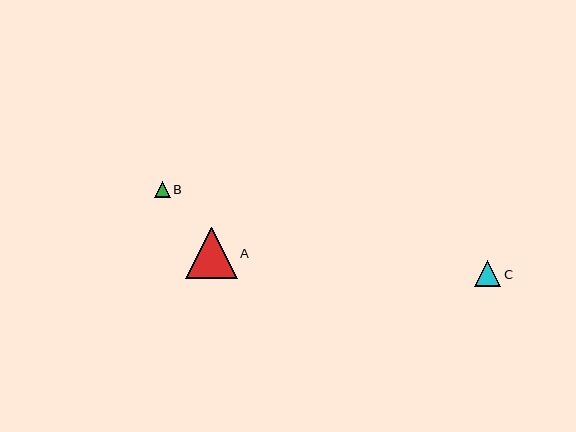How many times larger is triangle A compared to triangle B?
Triangle A is approximately 3.2 times the size of triangle B.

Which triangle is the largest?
Triangle A is the largest with a size of approximately 52 pixels.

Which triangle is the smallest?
Triangle B is the smallest with a size of approximately 16 pixels.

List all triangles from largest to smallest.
From largest to smallest: A, C, B.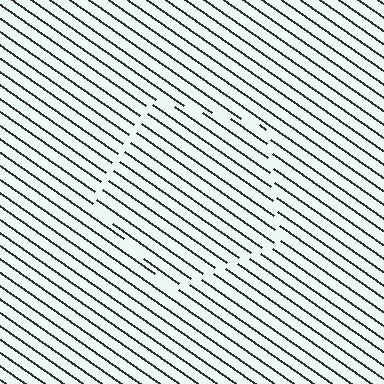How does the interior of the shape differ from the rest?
The interior of the shape contains the same grating, shifted by half a period — the contour is defined by the phase discontinuity where line-ends from the inner and outer gratings abut.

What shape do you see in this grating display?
An illusory pentagon. The interior of the shape contains the same grating, shifted by half a period — the contour is defined by the phase discontinuity where line-ends from the inner and outer gratings abut.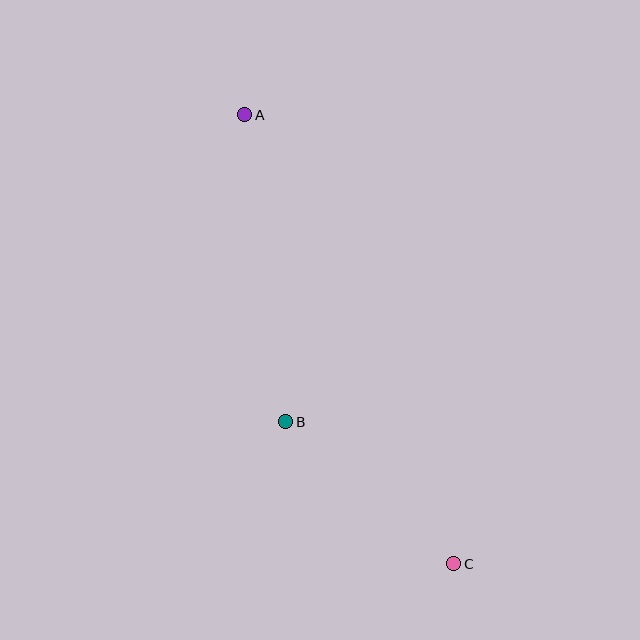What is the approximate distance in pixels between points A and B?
The distance between A and B is approximately 310 pixels.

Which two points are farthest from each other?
Points A and C are farthest from each other.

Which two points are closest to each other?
Points B and C are closest to each other.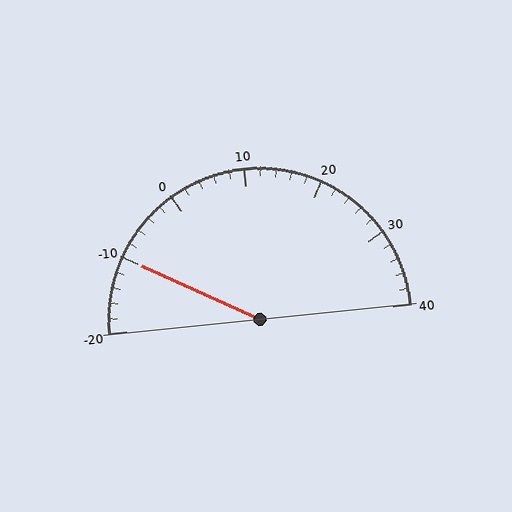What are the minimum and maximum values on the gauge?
The gauge ranges from -20 to 40.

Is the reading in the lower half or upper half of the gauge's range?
The reading is in the lower half of the range (-20 to 40).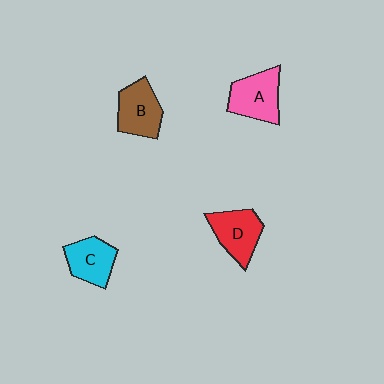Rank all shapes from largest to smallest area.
From largest to smallest: A (pink), D (red), B (brown), C (cyan).